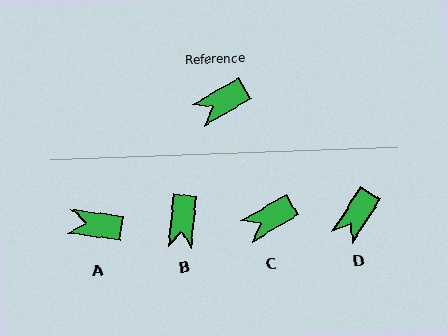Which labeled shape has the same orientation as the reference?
C.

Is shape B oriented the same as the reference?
No, it is off by about 55 degrees.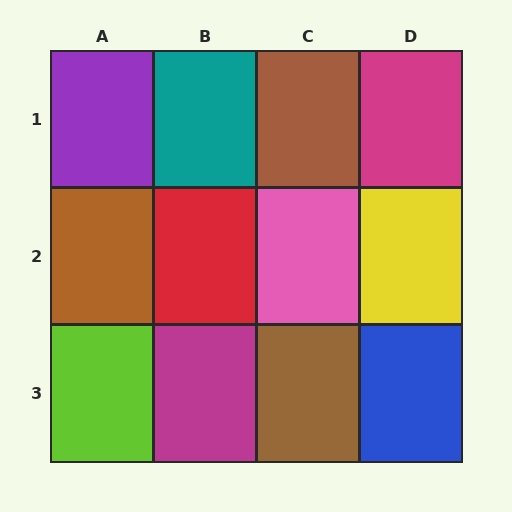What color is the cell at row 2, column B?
Red.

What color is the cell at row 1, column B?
Teal.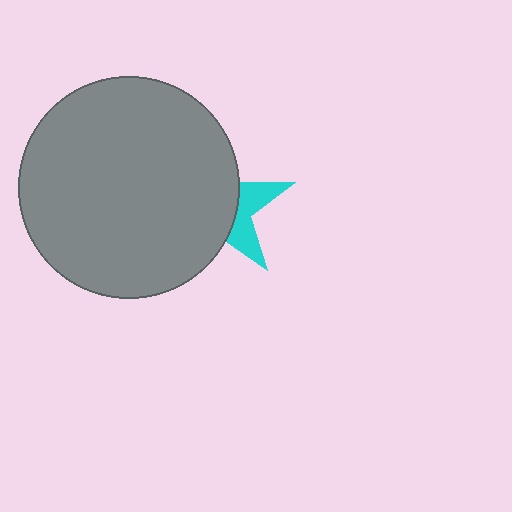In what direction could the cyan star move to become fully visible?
The cyan star could move right. That would shift it out from behind the gray circle entirely.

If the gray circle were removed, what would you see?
You would see the complete cyan star.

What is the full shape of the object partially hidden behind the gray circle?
The partially hidden object is a cyan star.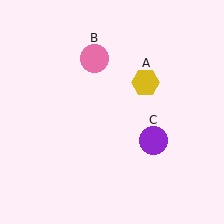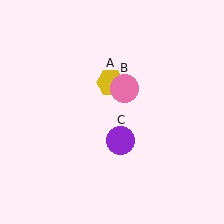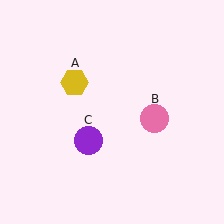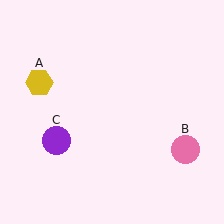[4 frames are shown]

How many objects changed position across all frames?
3 objects changed position: yellow hexagon (object A), pink circle (object B), purple circle (object C).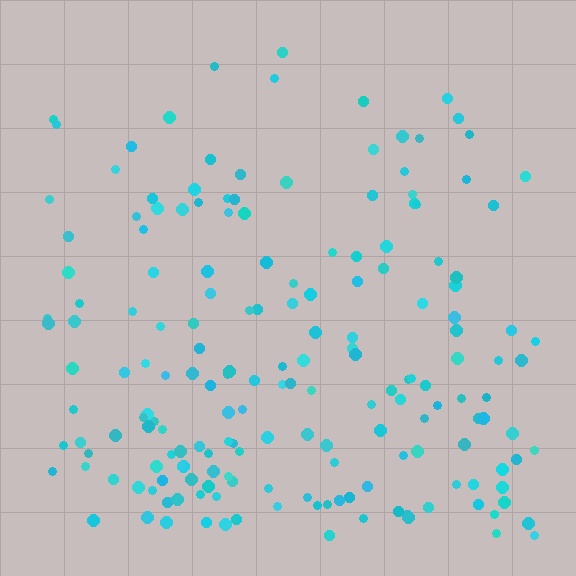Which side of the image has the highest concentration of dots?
The bottom.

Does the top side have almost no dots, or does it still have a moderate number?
Still a moderate number, just noticeably fewer than the bottom.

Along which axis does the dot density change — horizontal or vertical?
Vertical.